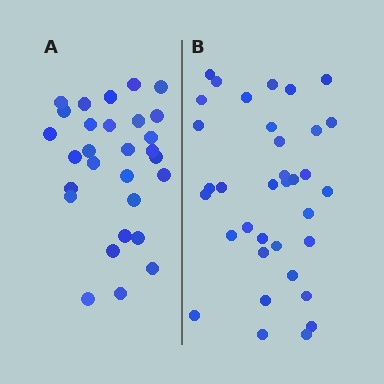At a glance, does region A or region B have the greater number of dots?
Region B (the right region) has more dots.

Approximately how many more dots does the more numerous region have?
Region B has about 6 more dots than region A.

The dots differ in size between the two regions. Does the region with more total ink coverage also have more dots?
No. Region A has more total ink coverage because its dots are larger, but region B actually contains more individual dots. Total area can be misleading — the number of items is what matters here.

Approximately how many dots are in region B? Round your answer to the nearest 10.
About 40 dots. (The exact count is 35, which rounds to 40.)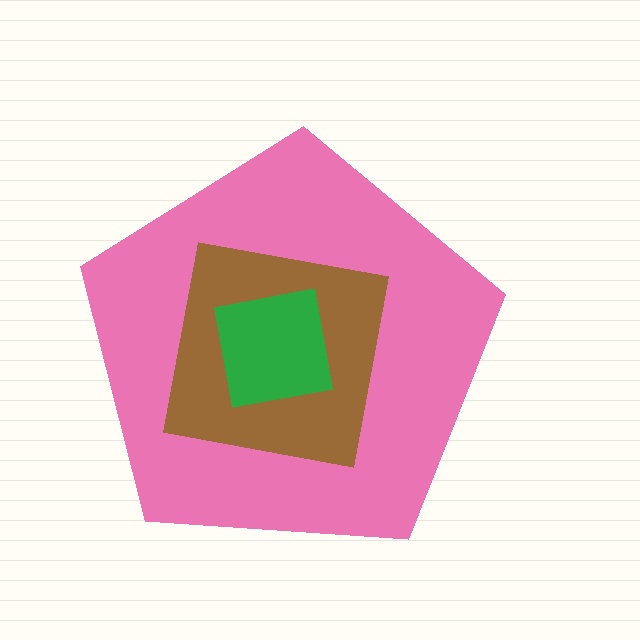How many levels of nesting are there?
3.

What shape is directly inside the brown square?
The green square.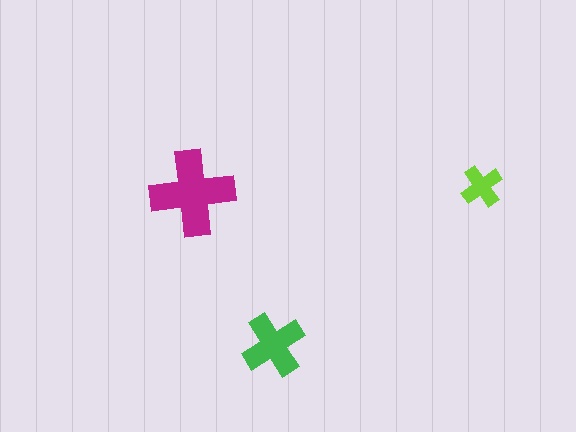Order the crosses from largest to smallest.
the magenta one, the green one, the lime one.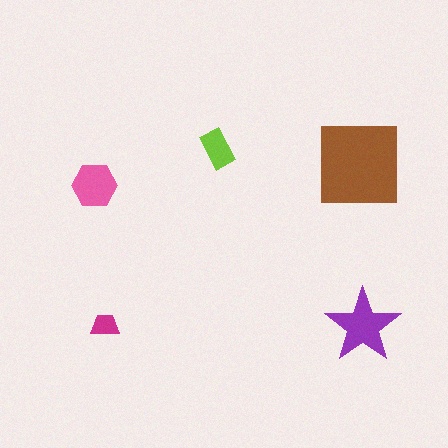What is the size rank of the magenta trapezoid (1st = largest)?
5th.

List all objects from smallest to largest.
The magenta trapezoid, the lime rectangle, the pink hexagon, the purple star, the brown square.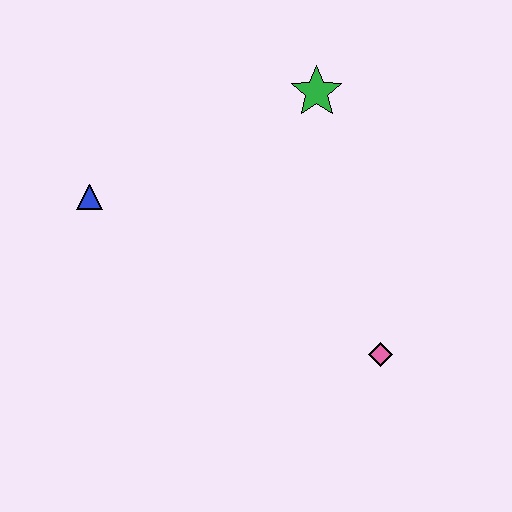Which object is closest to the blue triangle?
The green star is closest to the blue triangle.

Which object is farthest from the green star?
The pink diamond is farthest from the green star.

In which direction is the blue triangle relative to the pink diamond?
The blue triangle is to the left of the pink diamond.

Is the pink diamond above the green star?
No